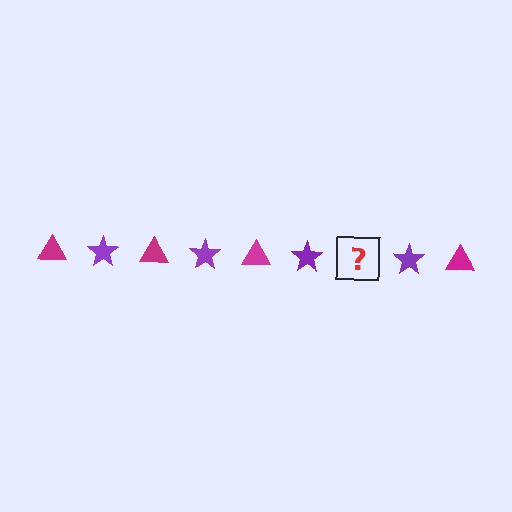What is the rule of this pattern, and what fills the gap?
The rule is that the pattern alternates between magenta triangle and purple star. The gap should be filled with a magenta triangle.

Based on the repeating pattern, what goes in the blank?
The blank should be a magenta triangle.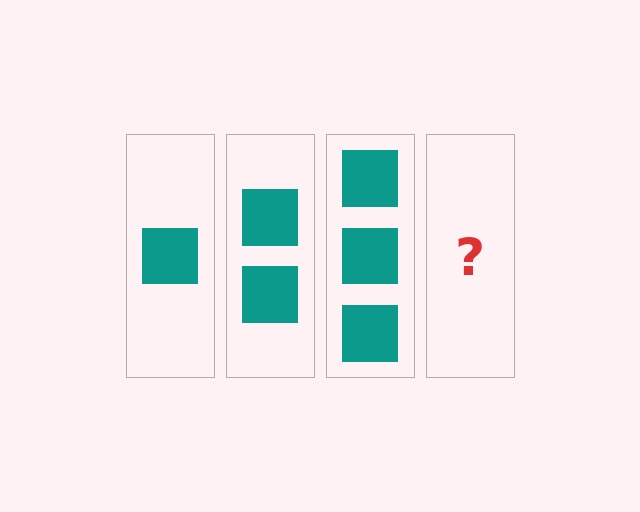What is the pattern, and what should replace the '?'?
The pattern is that each step adds one more square. The '?' should be 4 squares.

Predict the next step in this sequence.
The next step is 4 squares.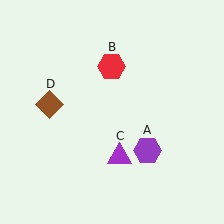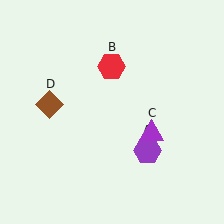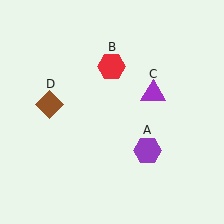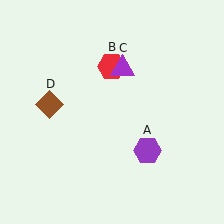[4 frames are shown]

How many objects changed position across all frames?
1 object changed position: purple triangle (object C).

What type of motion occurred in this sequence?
The purple triangle (object C) rotated counterclockwise around the center of the scene.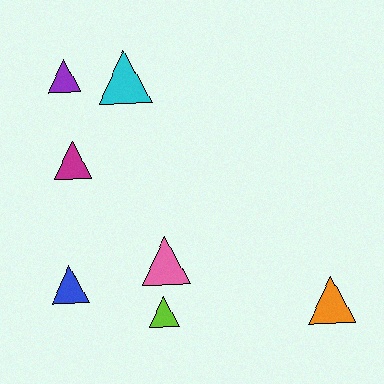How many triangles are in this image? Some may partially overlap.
There are 7 triangles.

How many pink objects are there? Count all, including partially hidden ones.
There is 1 pink object.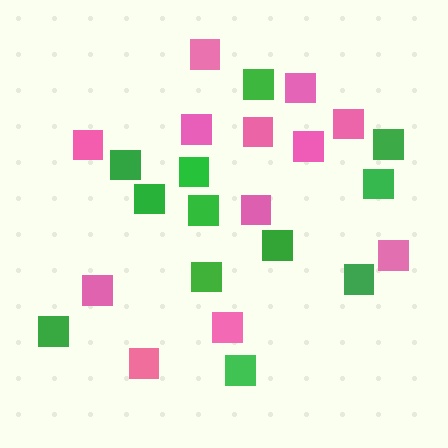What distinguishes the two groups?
There are 2 groups: one group of pink squares (12) and one group of green squares (12).